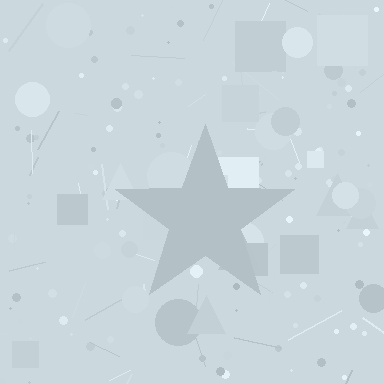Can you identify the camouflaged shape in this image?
The camouflaged shape is a star.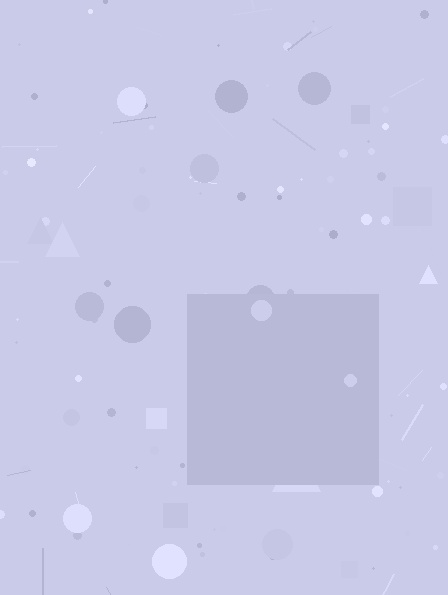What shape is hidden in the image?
A square is hidden in the image.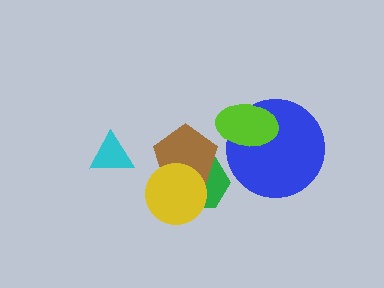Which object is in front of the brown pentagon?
The yellow circle is in front of the brown pentagon.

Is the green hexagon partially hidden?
Yes, it is partially covered by another shape.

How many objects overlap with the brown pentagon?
2 objects overlap with the brown pentagon.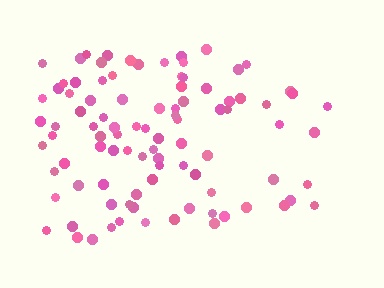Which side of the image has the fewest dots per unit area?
The right.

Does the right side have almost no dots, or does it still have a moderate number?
Still a moderate number, just noticeably fewer than the left.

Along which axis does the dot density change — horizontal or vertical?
Horizontal.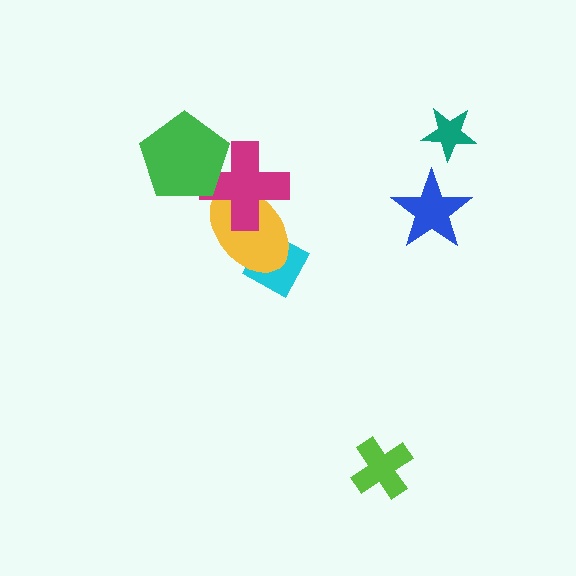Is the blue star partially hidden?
No, no other shape covers it.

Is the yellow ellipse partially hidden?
Yes, it is partially covered by another shape.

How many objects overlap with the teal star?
0 objects overlap with the teal star.